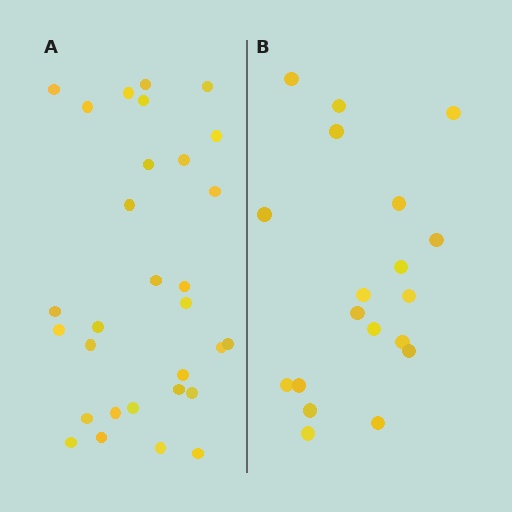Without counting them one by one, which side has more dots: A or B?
Region A (the left region) has more dots.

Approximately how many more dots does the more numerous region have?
Region A has roughly 12 or so more dots than region B.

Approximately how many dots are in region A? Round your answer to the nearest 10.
About 30 dots.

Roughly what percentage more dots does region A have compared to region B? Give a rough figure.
About 60% more.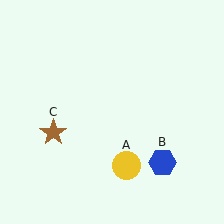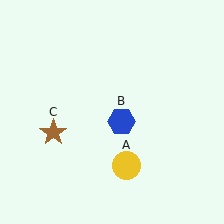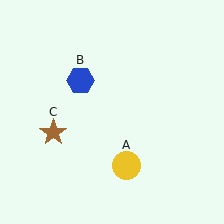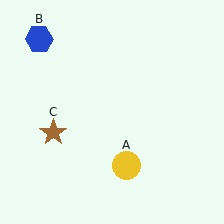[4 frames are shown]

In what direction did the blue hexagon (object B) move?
The blue hexagon (object B) moved up and to the left.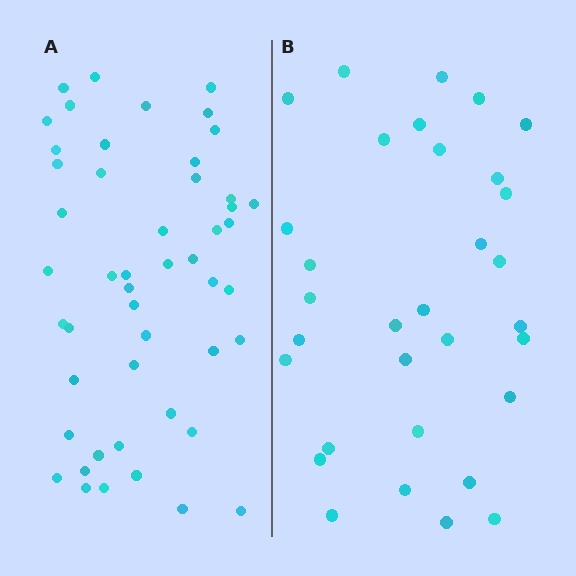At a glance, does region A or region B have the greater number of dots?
Region A (the left region) has more dots.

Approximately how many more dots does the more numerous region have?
Region A has approximately 15 more dots than region B.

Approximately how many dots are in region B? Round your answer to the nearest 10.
About 30 dots. (The exact count is 32, which rounds to 30.)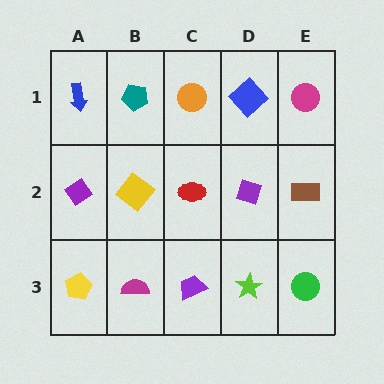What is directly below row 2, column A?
A yellow pentagon.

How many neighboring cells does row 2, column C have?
4.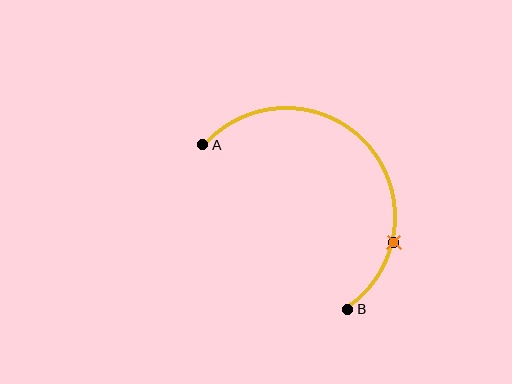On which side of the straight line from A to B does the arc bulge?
The arc bulges above and to the right of the straight line connecting A and B.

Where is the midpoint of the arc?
The arc midpoint is the point on the curve farthest from the straight line joining A and B. It sits above and to the right of that line.